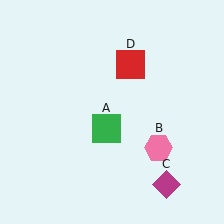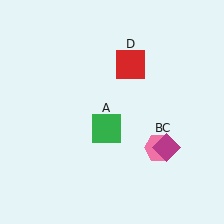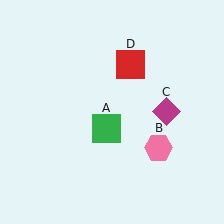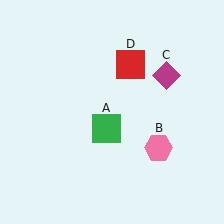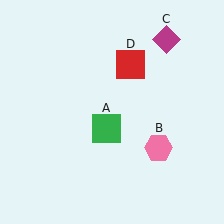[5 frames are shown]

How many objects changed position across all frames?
1 object changed position: magenta diamond (object C).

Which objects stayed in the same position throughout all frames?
Green square (object A) and pink hexagon (object B) and red square (object D) remained stationary.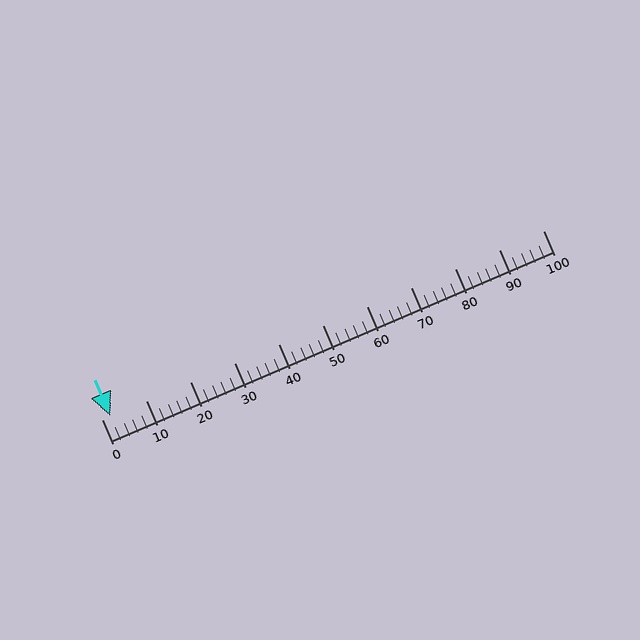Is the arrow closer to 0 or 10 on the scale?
The arrow is closer to 0.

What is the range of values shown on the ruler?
The ruler shows values from 0 to 100.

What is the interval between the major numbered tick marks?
The major tick marks are spaced 10 units apart.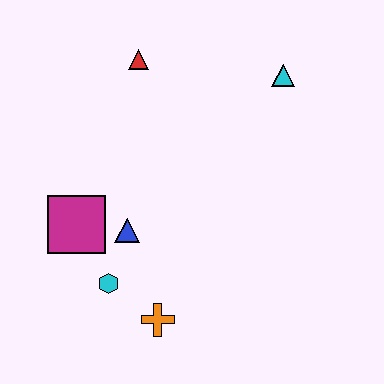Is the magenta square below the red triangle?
Yes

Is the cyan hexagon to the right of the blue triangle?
No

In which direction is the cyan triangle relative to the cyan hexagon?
The cyan triangle is above the cyan hexagon.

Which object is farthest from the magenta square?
The cyan triangle is farthest from the magenta square.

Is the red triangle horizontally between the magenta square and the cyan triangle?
Yes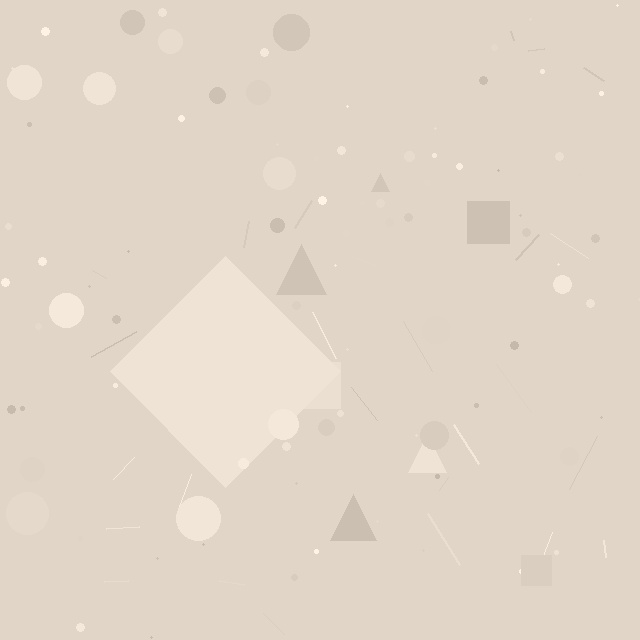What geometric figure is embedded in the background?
A diamond is embedded in the background.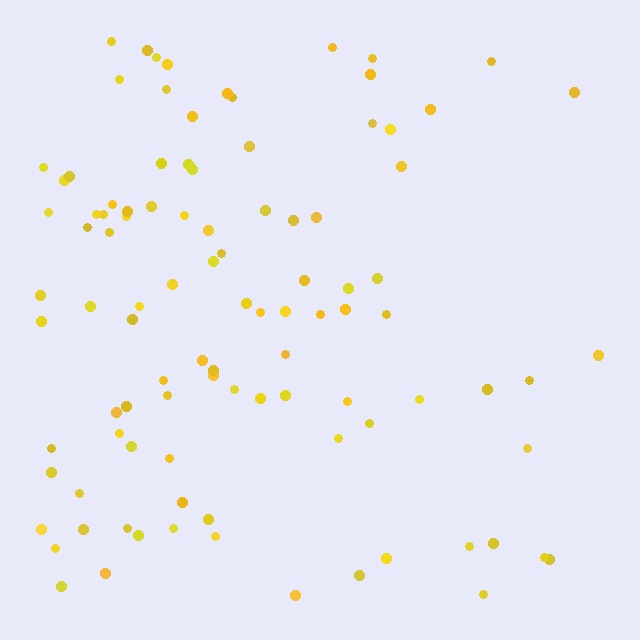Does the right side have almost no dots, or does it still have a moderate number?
Still a moderate number, just noticeably fewer than the left.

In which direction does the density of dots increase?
From right to left, with the left side densest.